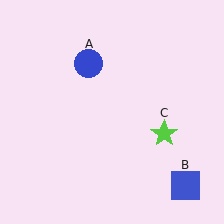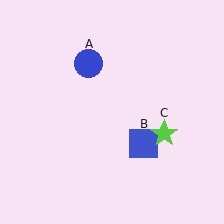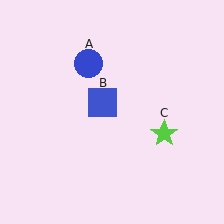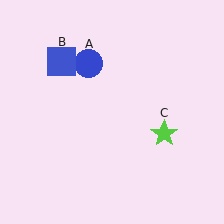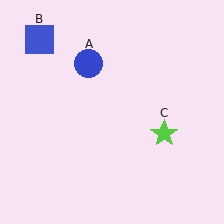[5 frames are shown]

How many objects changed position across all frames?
1 object changed position: blue square (object B).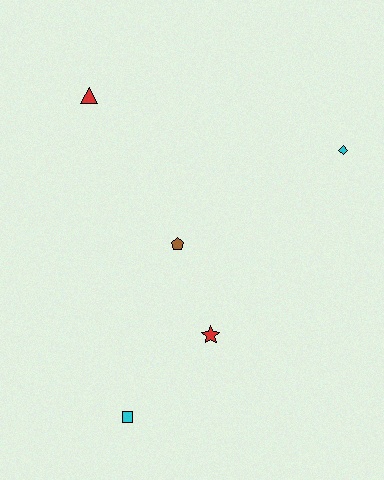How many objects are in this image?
There are 5 objects.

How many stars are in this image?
There is 1 star.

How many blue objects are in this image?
There are no blue objects.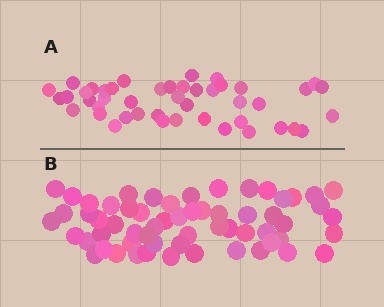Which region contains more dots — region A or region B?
Region B (the bottom region) has more dots.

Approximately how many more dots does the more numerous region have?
Region B has approximately 15 more dots than region A.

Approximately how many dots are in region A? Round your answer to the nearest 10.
About 40 dots. (The exact count is 45, which rounds to 40.)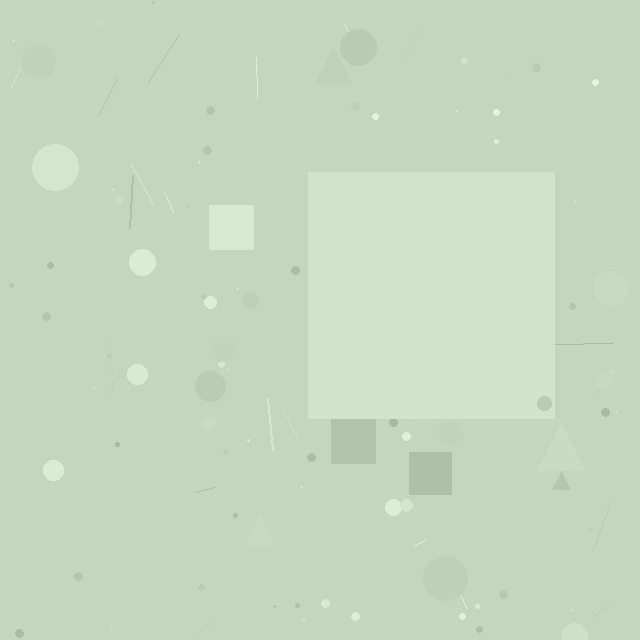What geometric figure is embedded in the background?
A square is embedded in the background.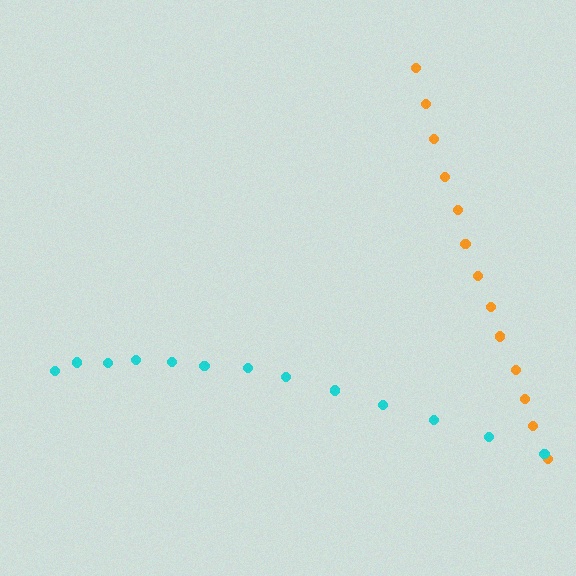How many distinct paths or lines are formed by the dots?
There are 2 distinct paths.